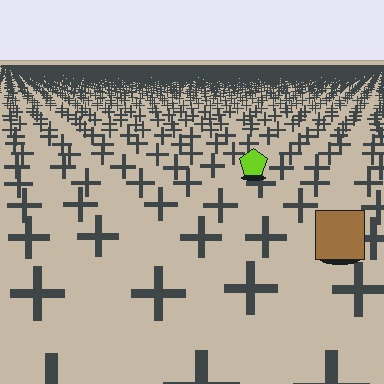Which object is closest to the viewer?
The brown square is closest. The texture marks near it are larger and more spread out.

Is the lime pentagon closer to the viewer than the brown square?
No. The brown square is closer — you can tell from the texture gradient: the ground texture is coarser near it.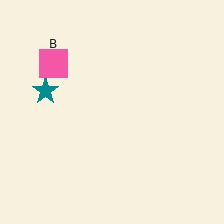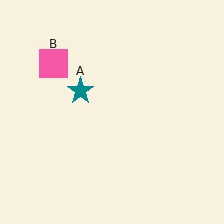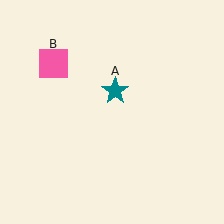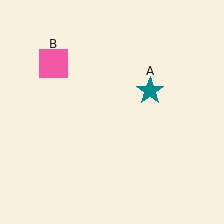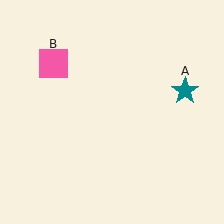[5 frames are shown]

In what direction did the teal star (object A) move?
The teal star (object A) moved right.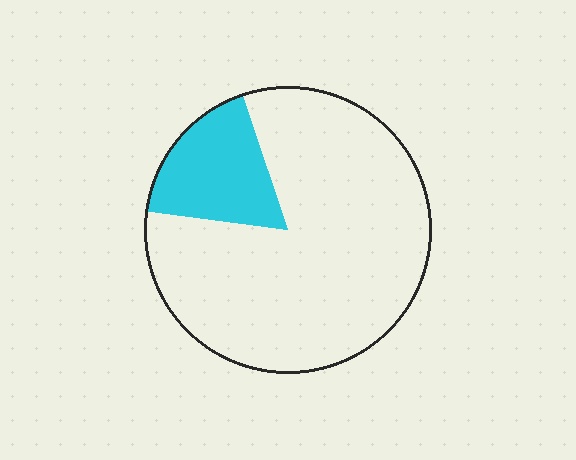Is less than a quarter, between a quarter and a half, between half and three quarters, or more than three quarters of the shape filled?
Less than a quarter.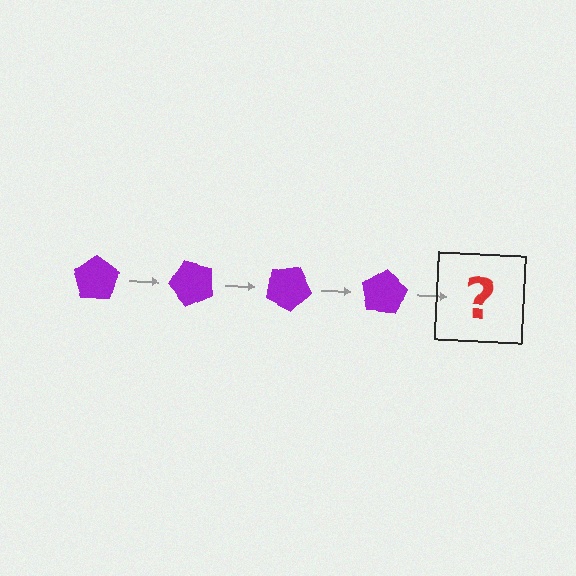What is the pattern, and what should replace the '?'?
The pattern is that the pentagon rotates 50 degrees each step. The '?' should be a purple pentagon rotated 200 degrees.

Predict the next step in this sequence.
The next step is a purple pentagon rotated 200 degrees.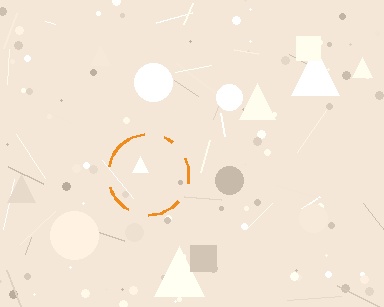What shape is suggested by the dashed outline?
The dashed outline suggests a circle.